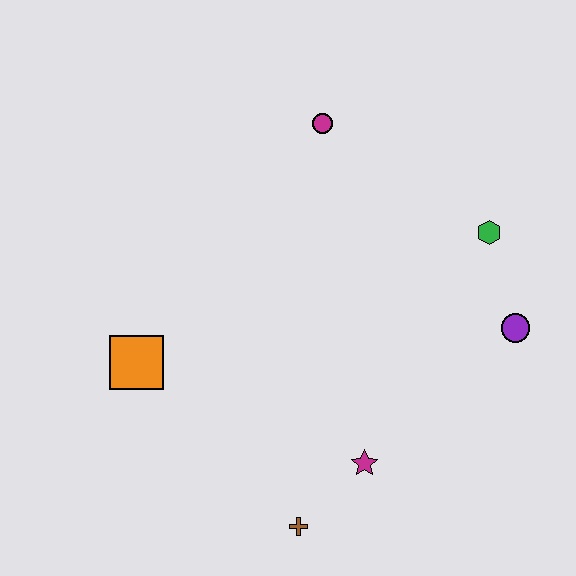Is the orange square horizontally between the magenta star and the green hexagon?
No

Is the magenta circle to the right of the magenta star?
No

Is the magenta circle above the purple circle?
Yes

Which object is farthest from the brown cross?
The magenta circle is farthest from the brown cross.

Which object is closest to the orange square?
The brown cross is closest to the orange square.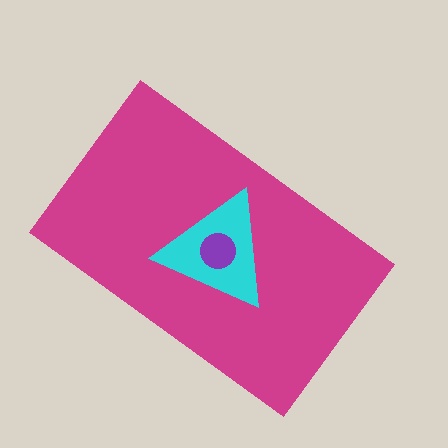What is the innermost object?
The purple circle.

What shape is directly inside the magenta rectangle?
The cyan triangle.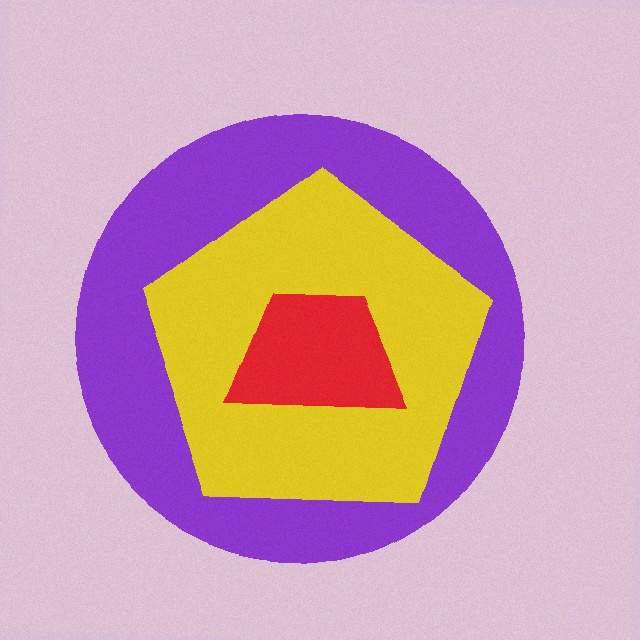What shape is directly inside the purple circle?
The yellow pentagon.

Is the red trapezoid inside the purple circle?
Yes.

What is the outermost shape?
The purple circle.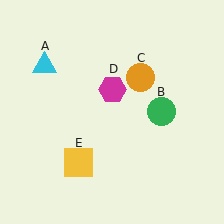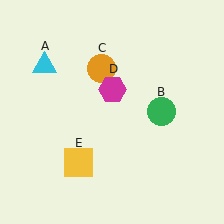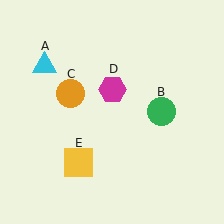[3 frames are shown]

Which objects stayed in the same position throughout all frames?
Cyan triangle (object A) and green circle (object B) and magenta hexagon (object D) and yellow square (object E) remained stationary.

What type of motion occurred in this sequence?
The orange circle (object C) rotated counterclockwise around the center of the scene.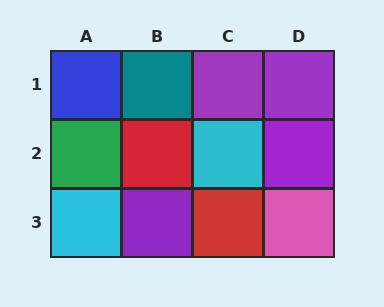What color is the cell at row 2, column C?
Cyan.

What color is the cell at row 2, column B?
Red.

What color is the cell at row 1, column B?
Teal.